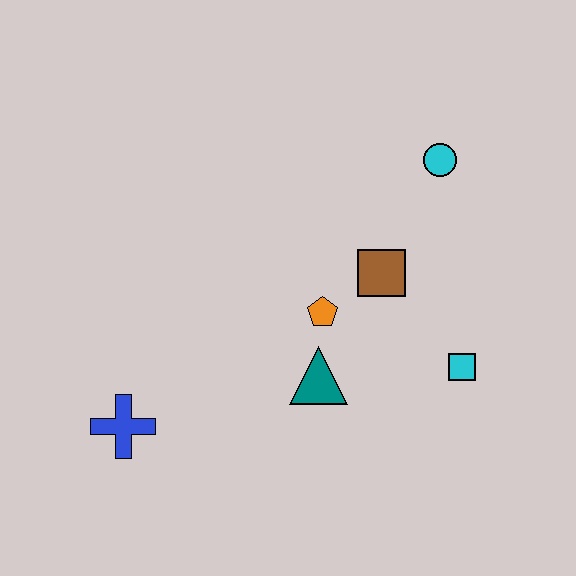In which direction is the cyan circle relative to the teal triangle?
The cyan circle is above the teal triangle.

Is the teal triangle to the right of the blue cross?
Yes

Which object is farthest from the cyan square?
The blue cross is farthest from the cyan square.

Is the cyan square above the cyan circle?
No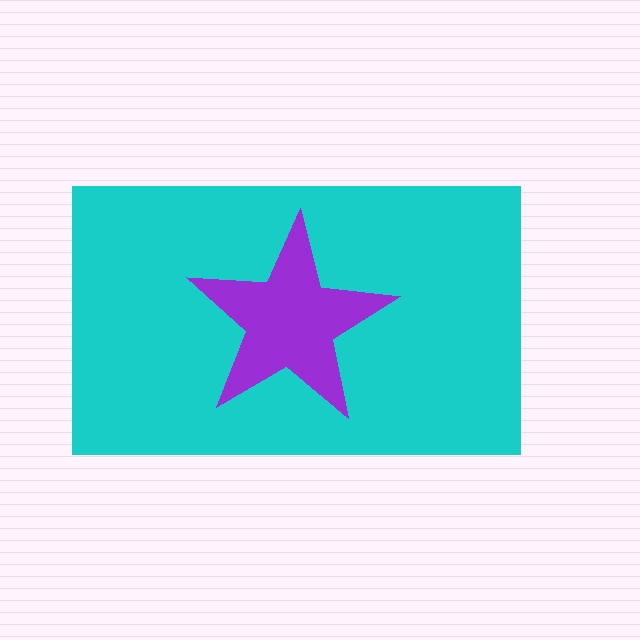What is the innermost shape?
The purple star.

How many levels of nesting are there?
2.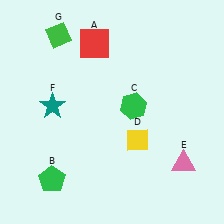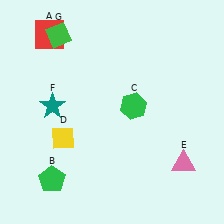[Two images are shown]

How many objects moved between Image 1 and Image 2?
2 objects moved between the two images.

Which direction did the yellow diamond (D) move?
The yellow diamond (D) moved left.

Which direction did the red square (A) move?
The red square (A) moved left.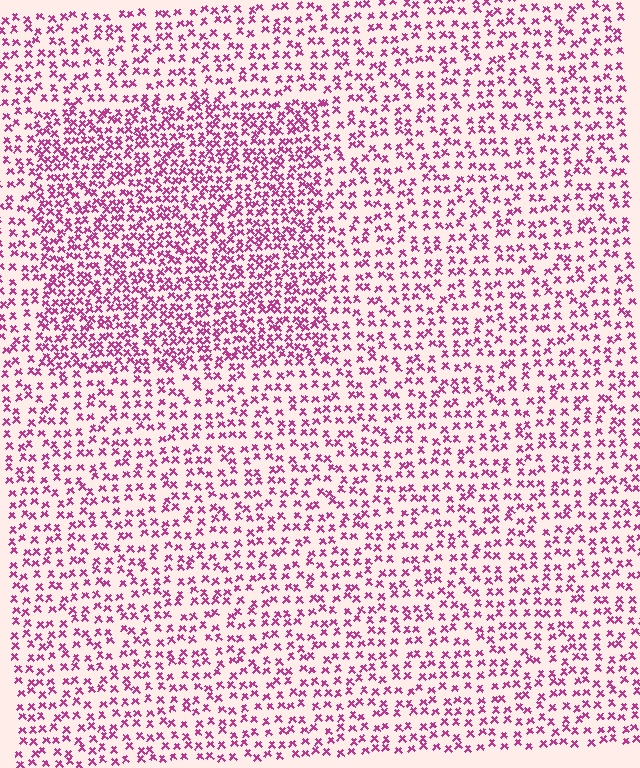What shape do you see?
I see a rectangle.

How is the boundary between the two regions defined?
The boundary is defined by a change in element density (approximately 1.8x ratio). All elements are the same color, size, and shape.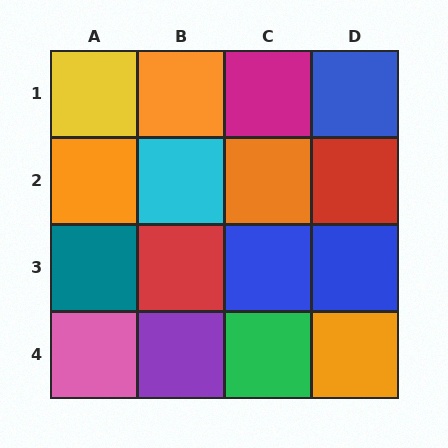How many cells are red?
2 cells are red.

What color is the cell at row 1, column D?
Blue.